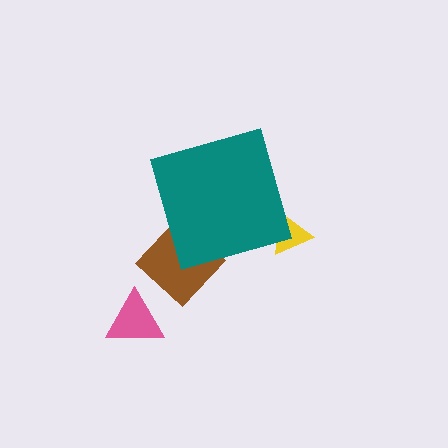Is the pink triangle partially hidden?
No, the pink triangle is fully visible.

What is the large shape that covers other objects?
A teal diamond.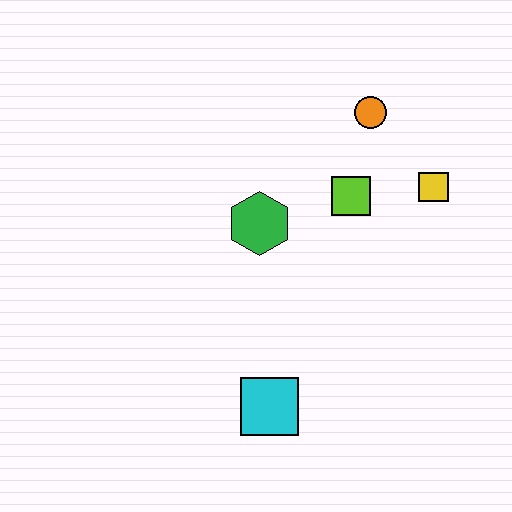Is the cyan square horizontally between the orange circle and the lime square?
No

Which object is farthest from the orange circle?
The cyan square is farthest from the orange circle.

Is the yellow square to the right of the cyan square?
Yes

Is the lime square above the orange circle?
No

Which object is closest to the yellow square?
The lime square is closest to the yellow square.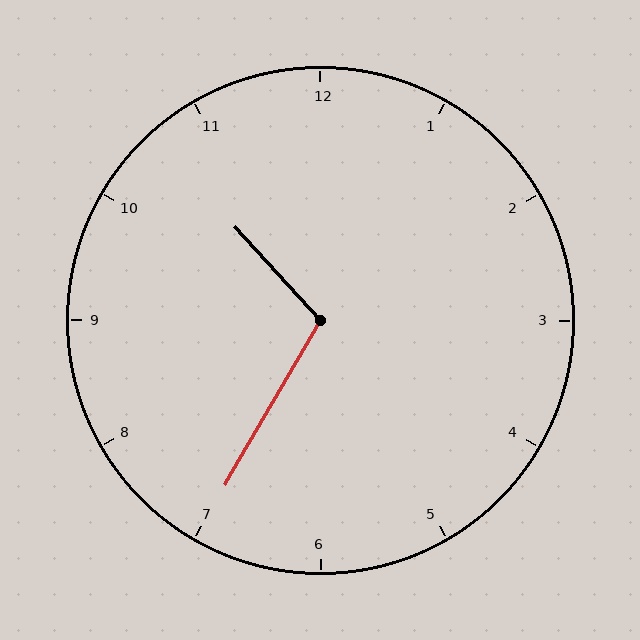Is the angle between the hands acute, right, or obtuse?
It is obtuse.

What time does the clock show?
10:35.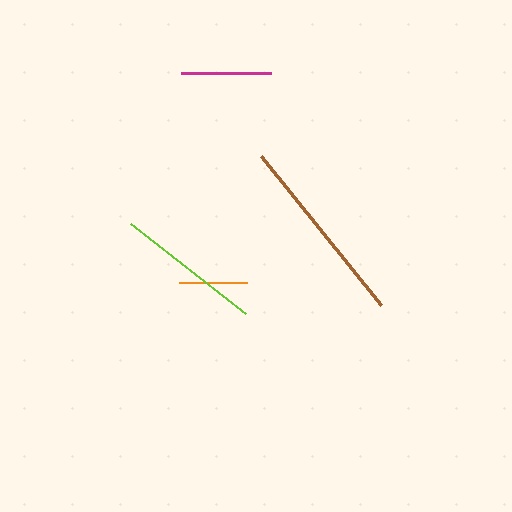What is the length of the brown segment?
The brown segment is approximately 191 pixels long.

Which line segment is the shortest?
The orange line is the shortest at approximately 68 pixels.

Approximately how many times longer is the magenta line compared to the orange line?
The magenta line is approximately 1.3 times the length of the orange line.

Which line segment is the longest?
The brown line is the longest at approximately 191 pixels.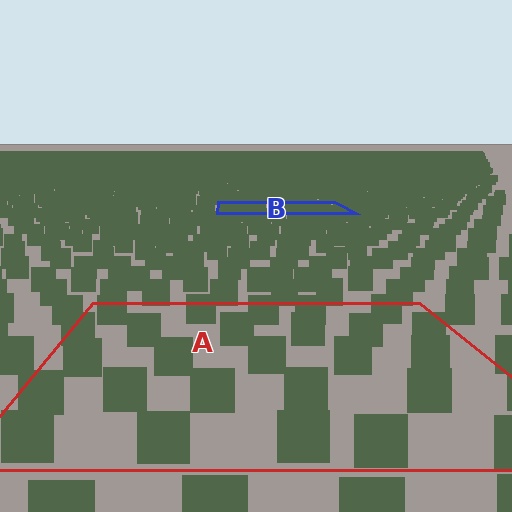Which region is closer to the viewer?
Region A is closer. The texture elements there are larger and more spread out.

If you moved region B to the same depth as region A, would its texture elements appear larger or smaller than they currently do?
They would appear larger. At a closer depth, the same texture elements are projected at a bigger on-screen size.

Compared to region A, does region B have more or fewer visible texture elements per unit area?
Region B has more texture elements per unit area — they are packed more densely because it is farther away.